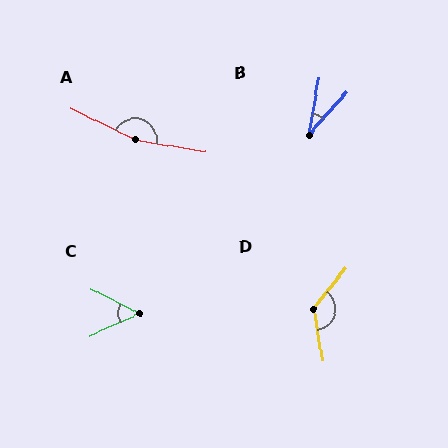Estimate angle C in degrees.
Approximately 50 degrees.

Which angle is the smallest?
B, at approximately 31 degrees.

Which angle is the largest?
A, at approximately 164 degrees.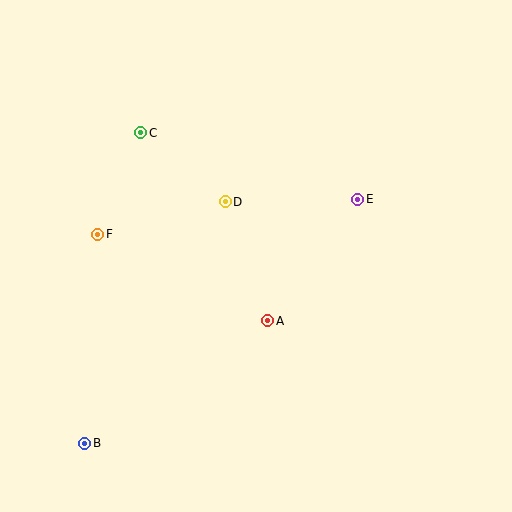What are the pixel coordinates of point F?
Point F is at (98, 234).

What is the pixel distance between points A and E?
The distance between A and E is 151 pixels.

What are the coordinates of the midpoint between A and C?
The midpoint between A and C is at (204, 227).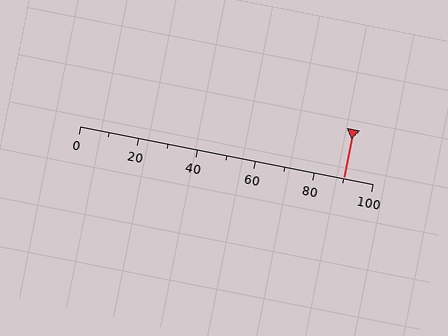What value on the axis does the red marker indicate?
The marker indicates approximately 90.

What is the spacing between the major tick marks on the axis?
The major ticks are spaced 20 apart.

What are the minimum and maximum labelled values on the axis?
The axis runs from 0 to 100.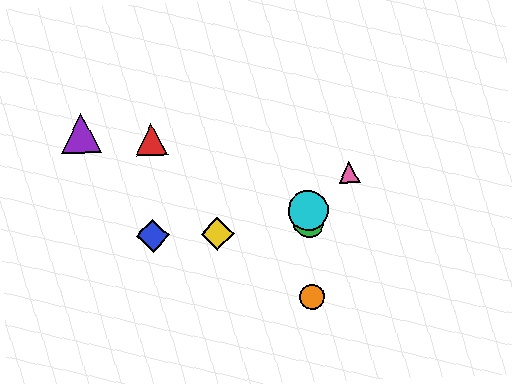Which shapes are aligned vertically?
The green circle, the orange circle, the cyan circle are aligned vertically.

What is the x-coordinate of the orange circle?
The orange circle is at x≈312.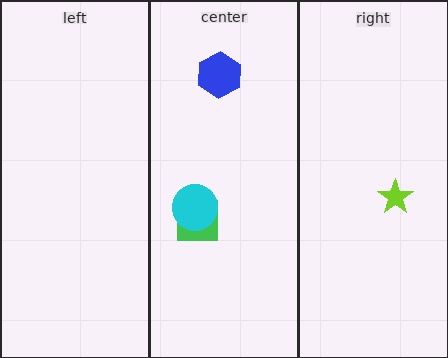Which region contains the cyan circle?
The center region.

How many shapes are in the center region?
3.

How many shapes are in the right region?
1.